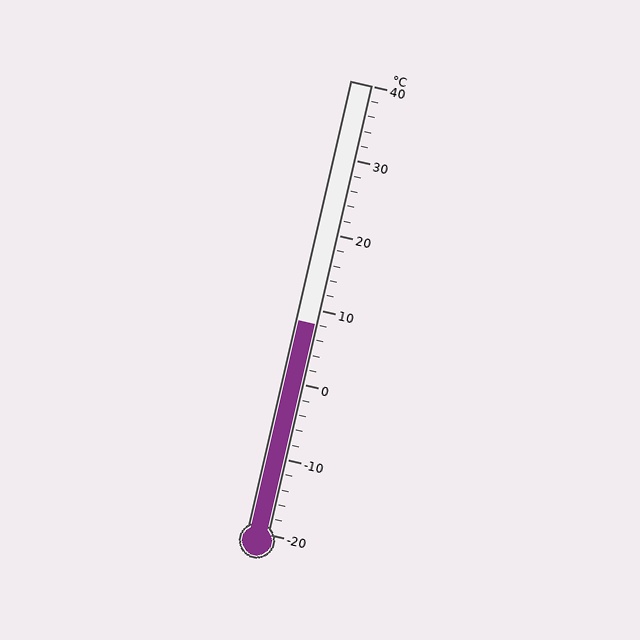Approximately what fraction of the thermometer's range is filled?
The thermometer is filled to approximately 45% of its range.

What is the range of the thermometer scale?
The thermometer scale ranges from -20°C to 40°C.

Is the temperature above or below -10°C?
The temperature is above -10°C.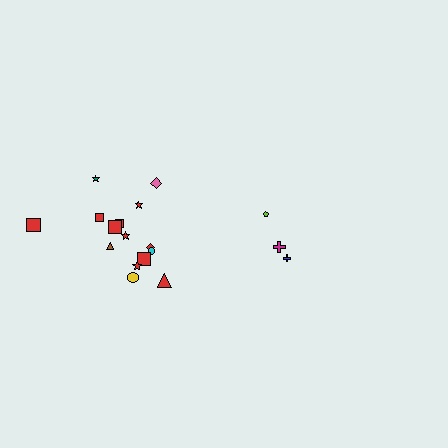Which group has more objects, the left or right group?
The left group.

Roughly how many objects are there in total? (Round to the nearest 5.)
Roughly 20 objects in total.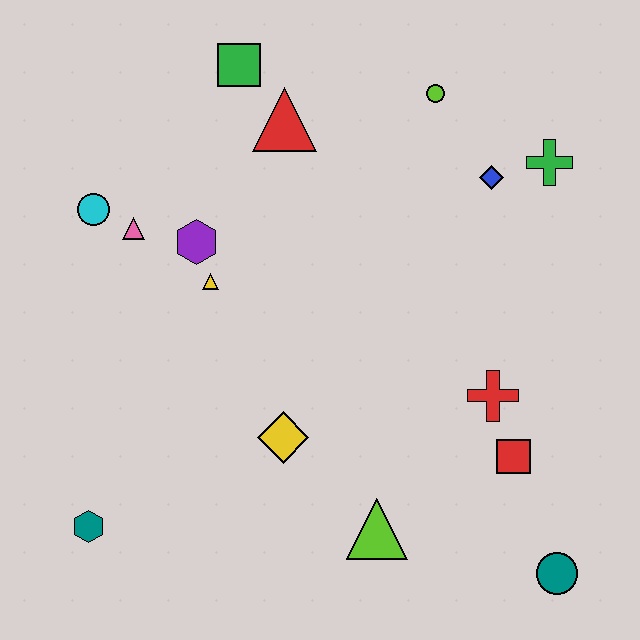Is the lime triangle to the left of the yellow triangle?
No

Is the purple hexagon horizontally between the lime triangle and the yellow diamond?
No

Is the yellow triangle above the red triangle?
No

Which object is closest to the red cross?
The red square is closest to the red cross.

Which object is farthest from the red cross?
The cyan circle is farthest from the red cross.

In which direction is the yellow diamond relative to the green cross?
The yellow diamond is below the green cross.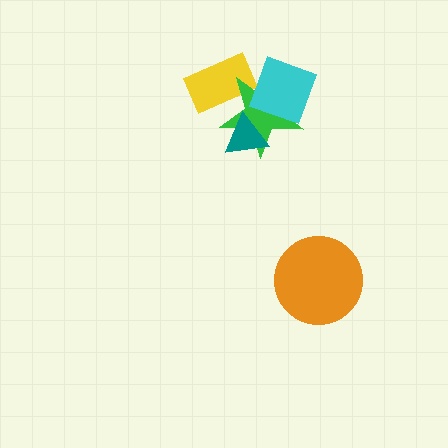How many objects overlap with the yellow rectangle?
1 object overlaps with the yellow rectangle.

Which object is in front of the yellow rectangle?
The green star is in front of the yellow rectangle.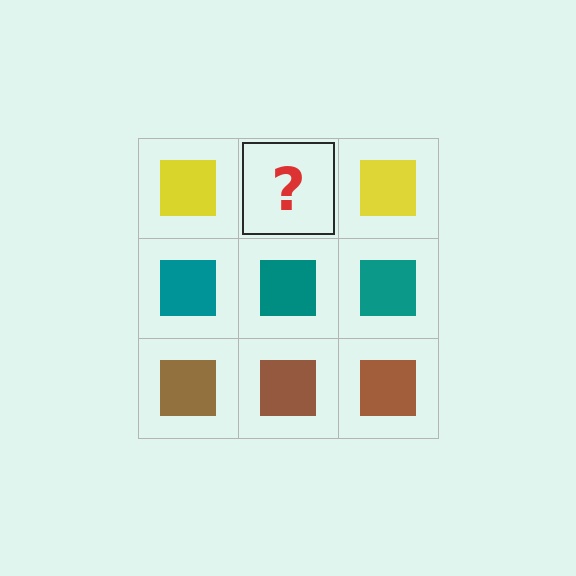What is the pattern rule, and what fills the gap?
The rule is that each row has a consistent color. The gap should be filled with a yellow square.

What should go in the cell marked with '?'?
The missing cell should contain a yellow square.